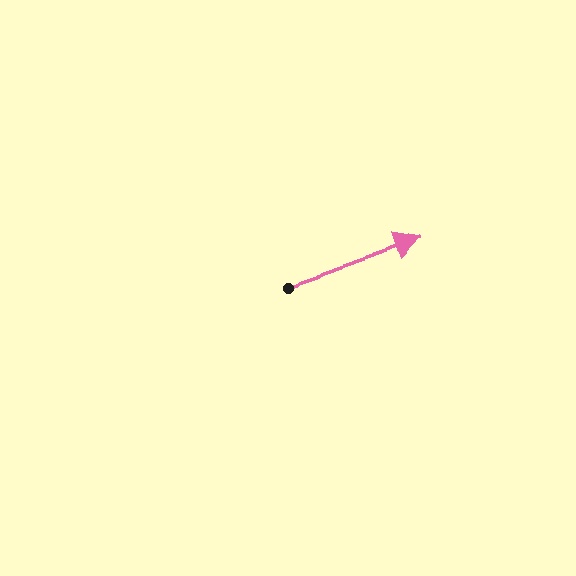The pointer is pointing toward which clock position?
Roughly 2 o'clock.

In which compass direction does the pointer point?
East.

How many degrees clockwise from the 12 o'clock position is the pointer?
Approximately 71 degrees.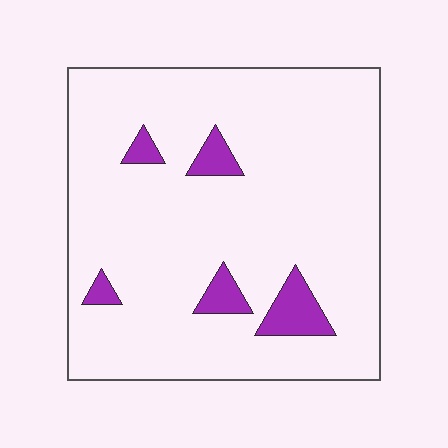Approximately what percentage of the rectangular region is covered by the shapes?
Approximately 10%.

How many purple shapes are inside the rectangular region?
5.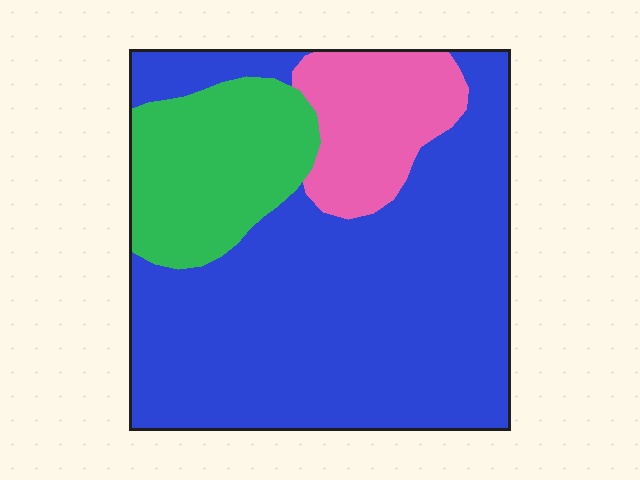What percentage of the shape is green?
Green takes up less than a quarter of the shape.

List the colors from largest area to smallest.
From largest to smallest: blue, green, pink.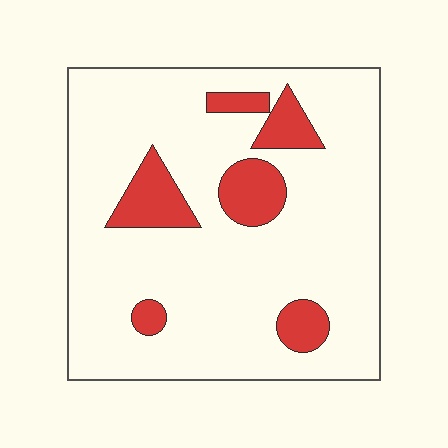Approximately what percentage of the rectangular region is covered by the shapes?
Approximately 15%.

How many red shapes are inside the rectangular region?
6.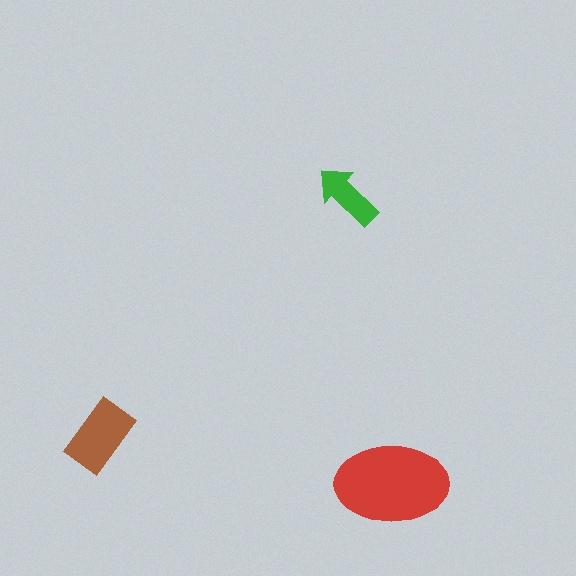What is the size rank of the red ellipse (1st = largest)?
1st.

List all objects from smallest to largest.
The green arrow, the brown rectangle, the red ellipse.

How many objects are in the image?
There are 3 objects in the image.